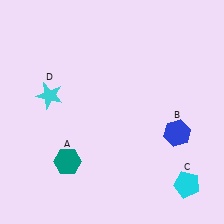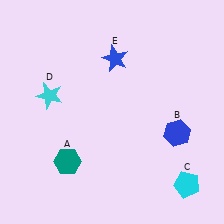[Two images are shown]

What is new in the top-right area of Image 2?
A blue star (E) was added in the top-right area of Image 2.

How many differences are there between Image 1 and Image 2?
There is 1 difference between the two images.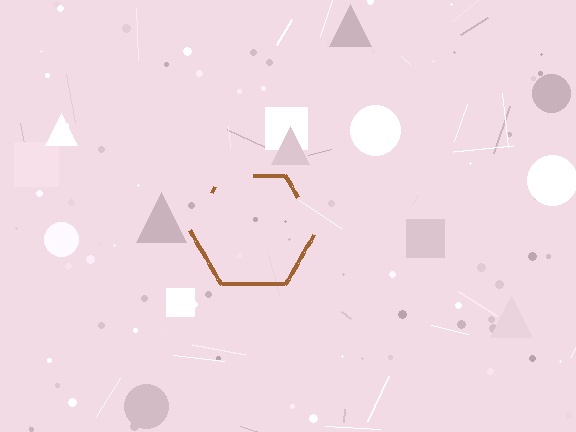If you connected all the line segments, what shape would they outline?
They would outline a hexagon.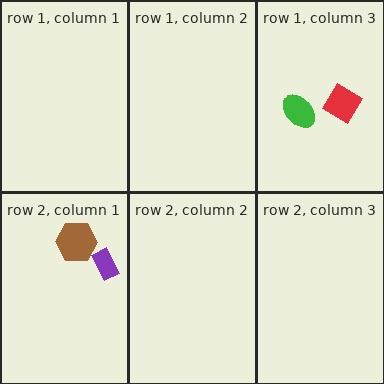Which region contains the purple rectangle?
The row 2, column 1 region.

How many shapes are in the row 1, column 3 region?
2.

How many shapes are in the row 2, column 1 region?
2.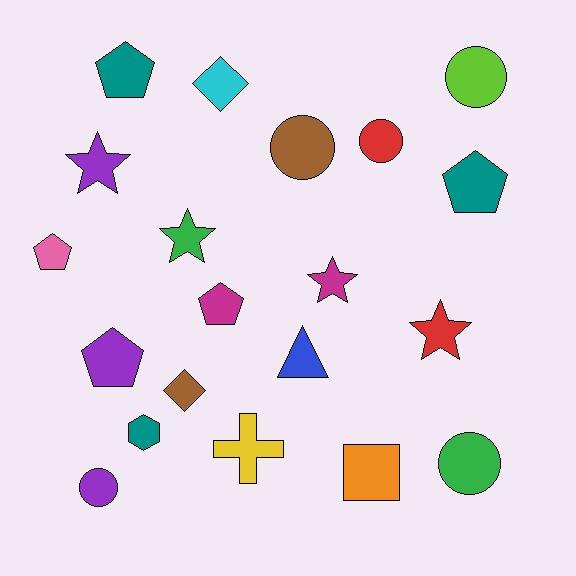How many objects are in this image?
There are 20 objects.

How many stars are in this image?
There are 4 stars.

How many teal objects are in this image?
There are 3 teal objects.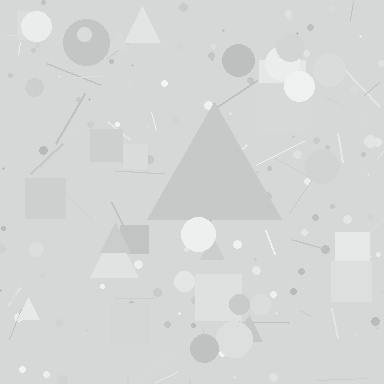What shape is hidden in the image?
A triangle is hidden in the image.